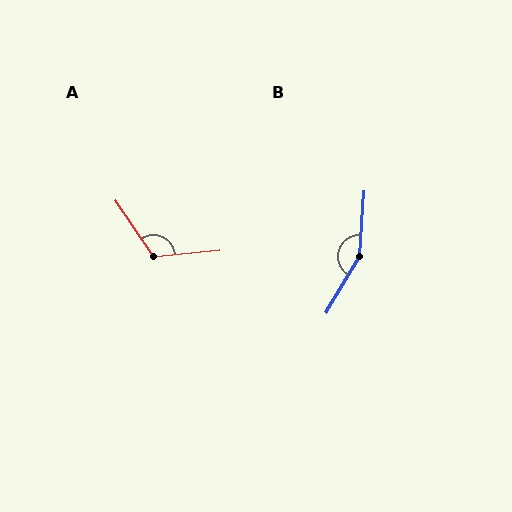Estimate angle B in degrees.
Approximately 153 degrees.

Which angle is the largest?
B, at approximately 153 degrees.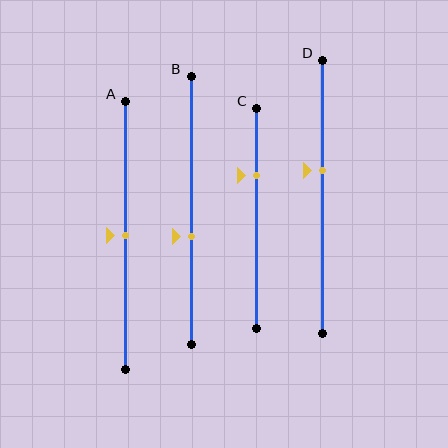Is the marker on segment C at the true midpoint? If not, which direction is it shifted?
No, the marker on segment C is shifted upward by about 20% of the segment length.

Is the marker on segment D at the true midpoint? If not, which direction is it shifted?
No, the marker on segment D is shifted upward by about 10% of the segment length.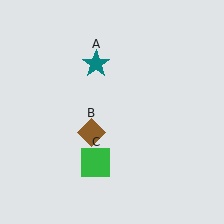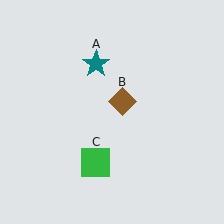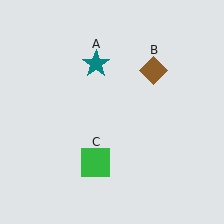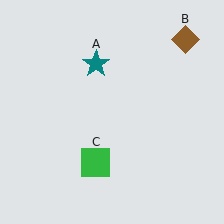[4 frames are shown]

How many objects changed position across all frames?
1 object changed position: brown diamond (object B).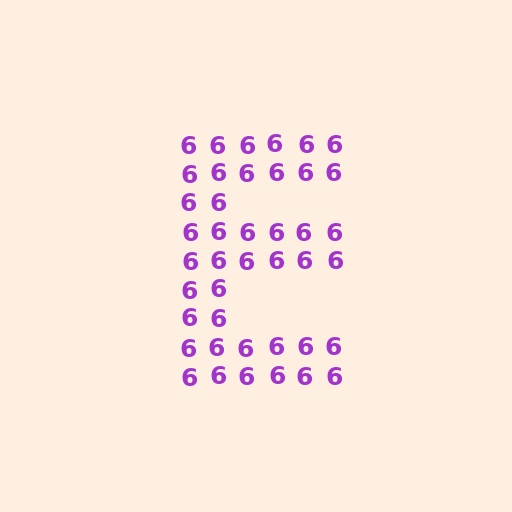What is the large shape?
The large shape is the letter E.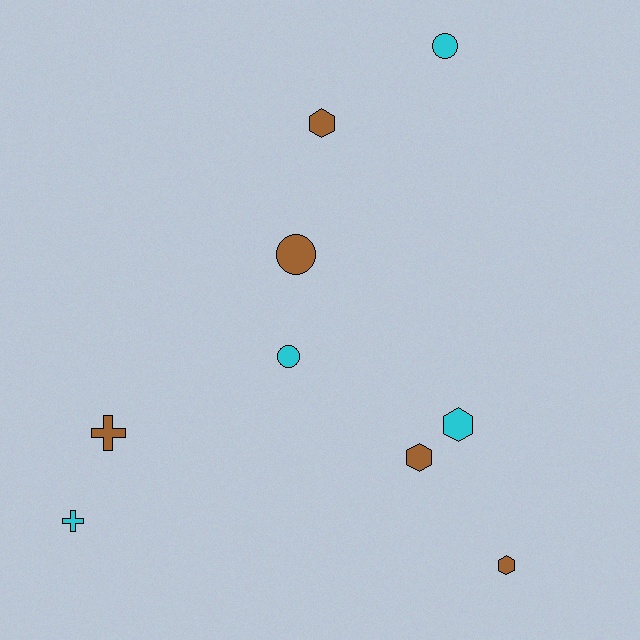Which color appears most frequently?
Brown, with 5 objects.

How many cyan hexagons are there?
There is 1 cyan hexagon.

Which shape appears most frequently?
Hexagon, with 4 objects.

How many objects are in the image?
There are 9 objects.